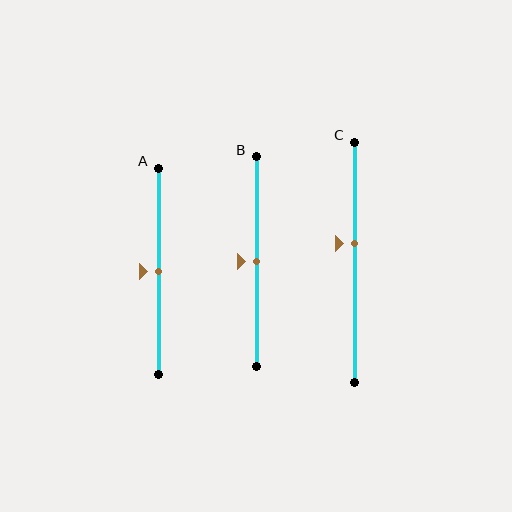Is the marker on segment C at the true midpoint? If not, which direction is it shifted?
No, the marker on segment C is shifted upward by about 8% of the segment length.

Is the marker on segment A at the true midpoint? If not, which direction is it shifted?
Yes, the marker on segment A is at the true midpoint.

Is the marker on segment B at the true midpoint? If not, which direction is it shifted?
Yes, the marker on segment B is at the true midpoint.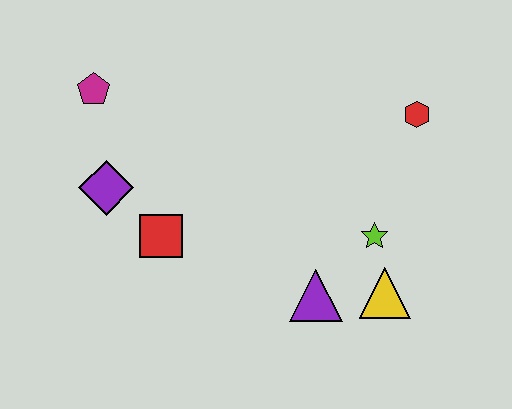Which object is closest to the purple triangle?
The yellow triangle is closest to the purple triangle.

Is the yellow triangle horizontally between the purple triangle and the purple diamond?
No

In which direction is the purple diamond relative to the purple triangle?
The purple diamond is to the left of the purple triangle.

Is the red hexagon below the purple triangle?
No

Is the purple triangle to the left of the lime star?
Yes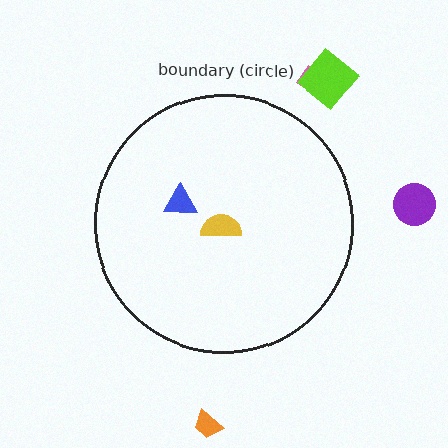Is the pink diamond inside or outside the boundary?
Outside.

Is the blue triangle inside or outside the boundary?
Inside.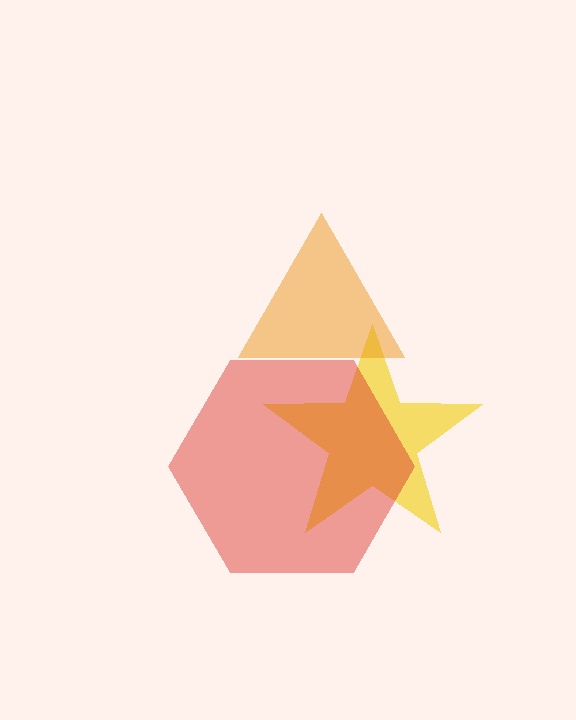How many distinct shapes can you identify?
There are 3 distinct shapes: a yellow star, an orange triangle, a red hexagon.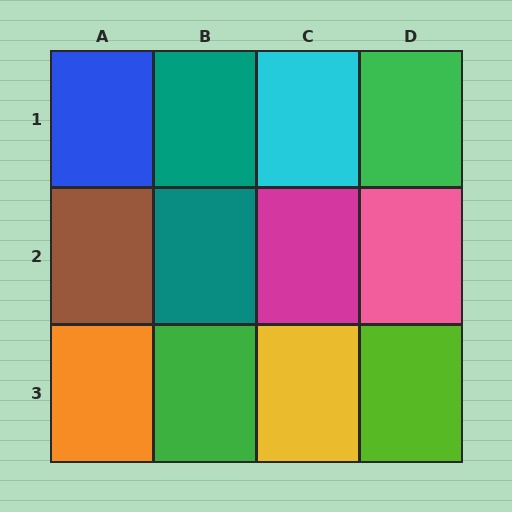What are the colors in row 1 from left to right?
Blue, teal, cyan, green.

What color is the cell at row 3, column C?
Yellow.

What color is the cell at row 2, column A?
Brown.